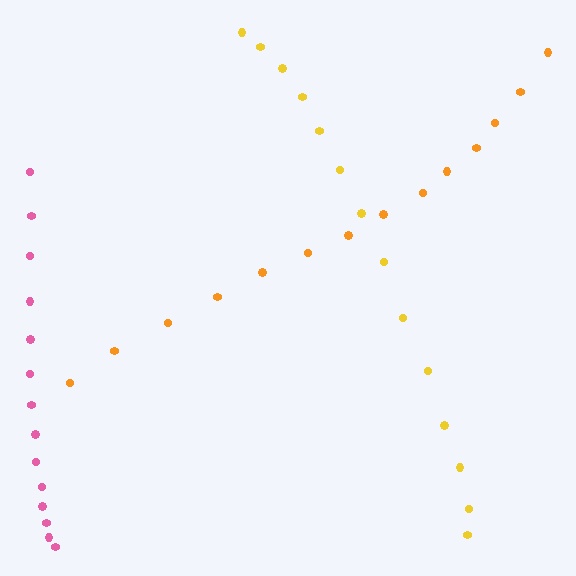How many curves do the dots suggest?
There are 3 distinct paths.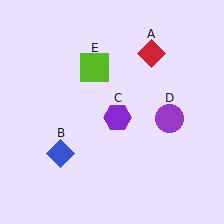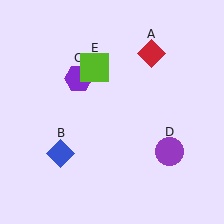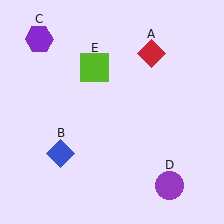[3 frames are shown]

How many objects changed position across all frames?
2 objects changed position: purple hexagon (object C), purple circle (object D).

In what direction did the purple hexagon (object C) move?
The purple hexagon (object C) moved up and to the left.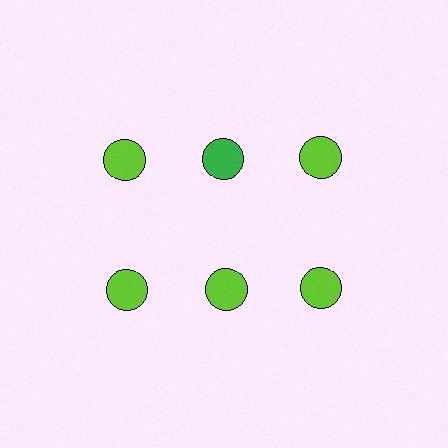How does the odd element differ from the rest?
It has a different color: green instead of lime.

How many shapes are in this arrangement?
There are 6 shapes arranged in a grid pattern.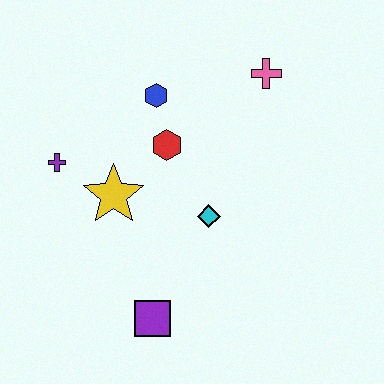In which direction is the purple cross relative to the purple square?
The purple cross is above the purple square.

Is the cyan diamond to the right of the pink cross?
No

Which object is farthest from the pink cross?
The purple square is farthest from the pink cross.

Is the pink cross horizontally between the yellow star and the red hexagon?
No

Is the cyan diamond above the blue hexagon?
No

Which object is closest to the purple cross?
The yellow star is closest to the purple cross.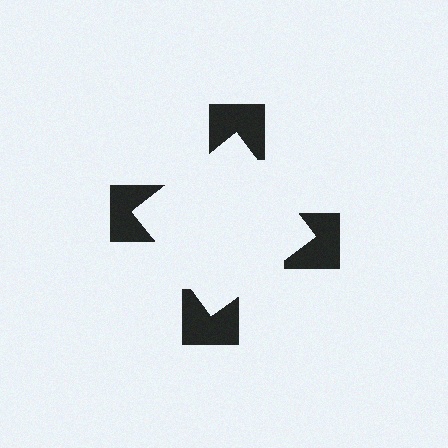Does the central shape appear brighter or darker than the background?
It typically appears slightly brighter than the background, even though no actual brightness change is drawn.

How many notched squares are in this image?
There are 4 — one at each vertex of the illusory square.